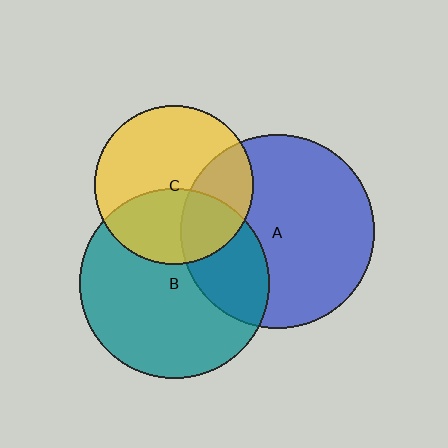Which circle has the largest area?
Circle A (blue).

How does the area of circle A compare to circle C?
Approximately 1.5 times.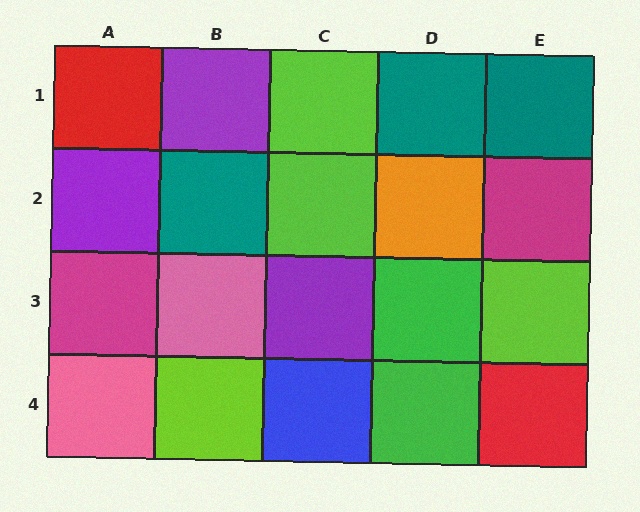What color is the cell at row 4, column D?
Green.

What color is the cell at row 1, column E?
Teal.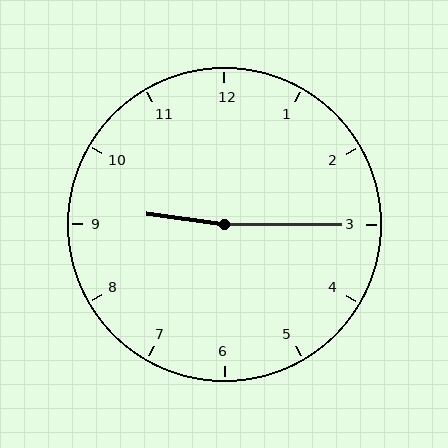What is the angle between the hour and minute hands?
Approximately 172 degrees.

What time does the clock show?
9:15.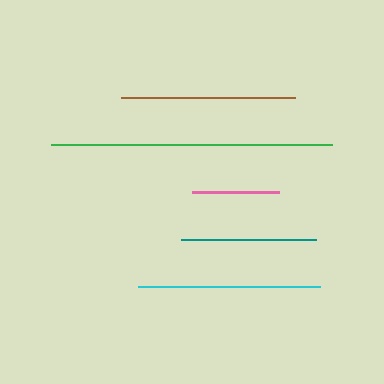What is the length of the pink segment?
The pink segment is approximately 87 pixels long.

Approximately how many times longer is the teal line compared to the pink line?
The teal line is approximately 1.5 times the length of the pink line.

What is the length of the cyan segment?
The cyan segment is approximately 182 pixels long.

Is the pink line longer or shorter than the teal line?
The teal line is longer than the pink line.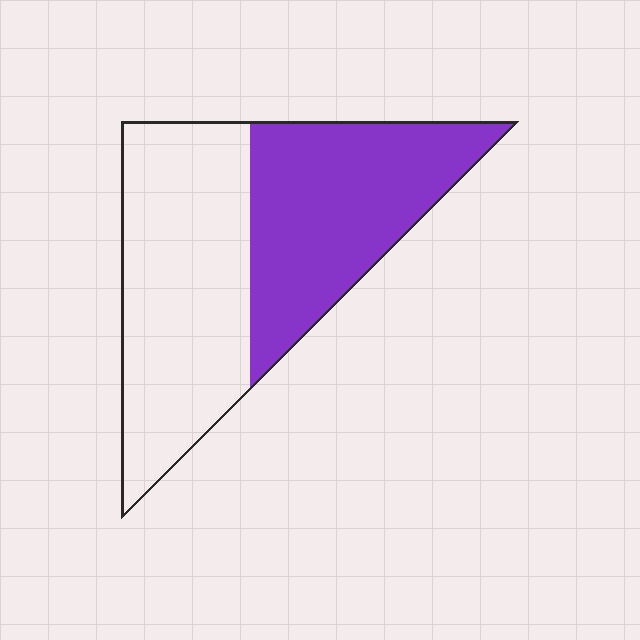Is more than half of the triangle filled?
No.